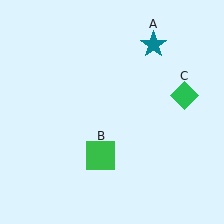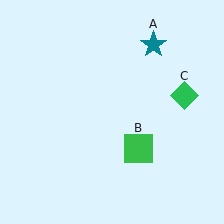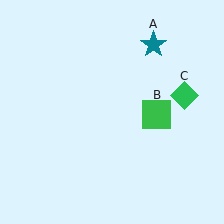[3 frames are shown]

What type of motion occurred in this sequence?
The green square (object B) rotated counterclockwise around the center of the scene.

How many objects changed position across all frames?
1 object changed position: green square (object B).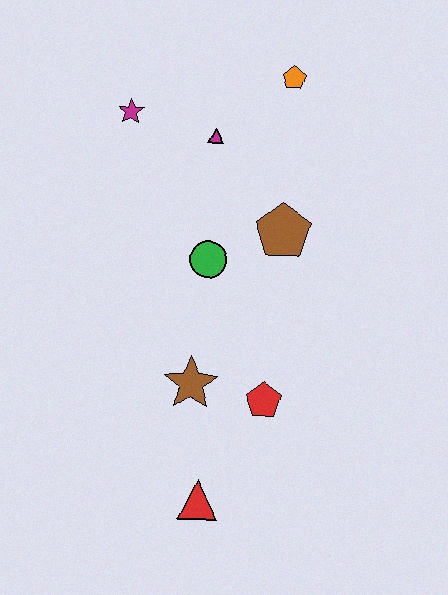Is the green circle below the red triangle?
No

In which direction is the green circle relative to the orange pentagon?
The green circle is below the orange pentagon.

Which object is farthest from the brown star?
The orange pentagon is farthest from the brown star.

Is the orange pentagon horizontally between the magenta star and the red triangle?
No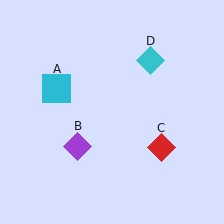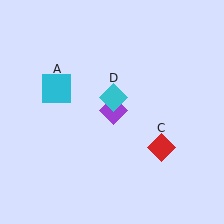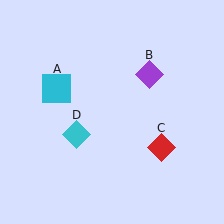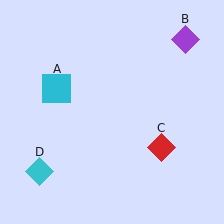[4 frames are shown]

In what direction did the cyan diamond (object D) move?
The cyan diamond (object D) moved down and to the left.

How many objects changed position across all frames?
2 objects changed position: purple diamond (object B), cyan diamond (object D).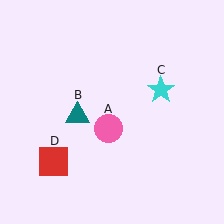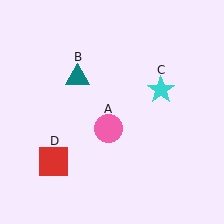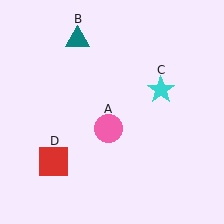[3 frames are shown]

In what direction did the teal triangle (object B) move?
The teal triangle (object B) moved up.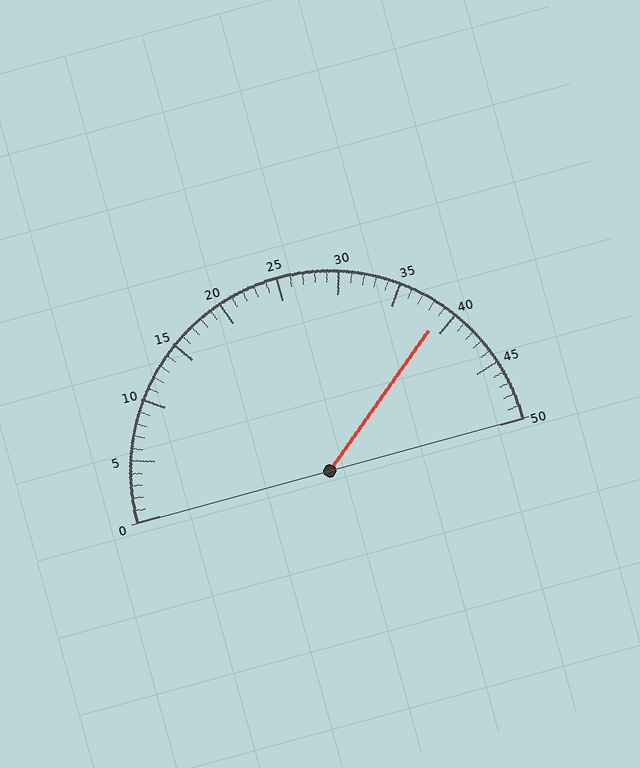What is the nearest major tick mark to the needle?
The nearest major tick mark is 40.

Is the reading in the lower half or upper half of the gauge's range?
The reading is in the upper half of the range (0 to 50).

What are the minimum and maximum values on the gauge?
The gauge ranges from 0 to 50.